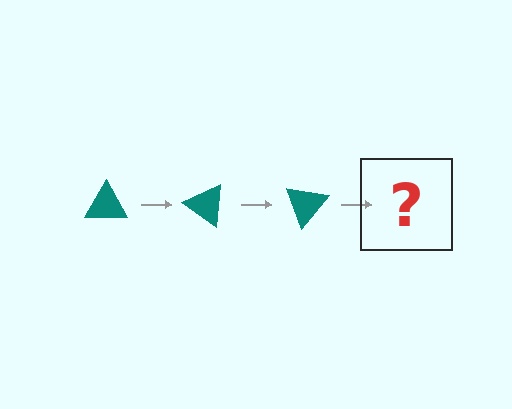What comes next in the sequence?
The next element should be a teal triangle rotated 105 degrees.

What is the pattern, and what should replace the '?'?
The pattern is that the triangle rotates 35 degrees each step. The '?' should be a teal triangle rotated 105 degrees.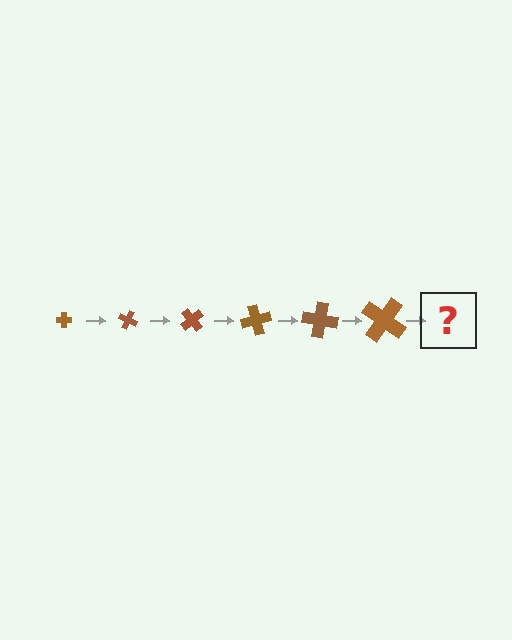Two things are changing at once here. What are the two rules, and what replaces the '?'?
The two rules are that the cross grows larger each step and it rotates 25 degrees each step. The '?' should be a cross, larger than the previous one and rotated 150 degrees from the start.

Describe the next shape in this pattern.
It should be a cross, larger than the previous one and rotated 150 degrees from the start.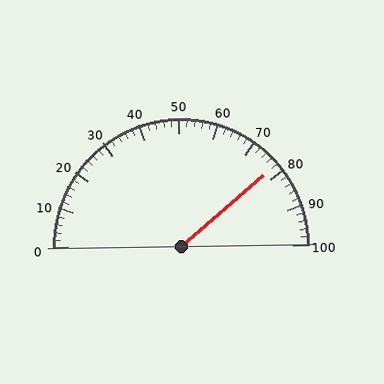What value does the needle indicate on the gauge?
The needle indicates approximately 78.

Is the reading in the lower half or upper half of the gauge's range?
The reading is in the upper half of the range (0 to 100).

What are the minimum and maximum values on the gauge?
The gauge ranges from 0 to 100.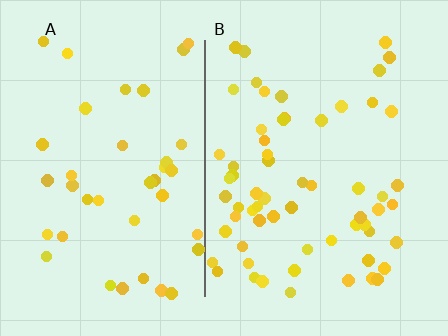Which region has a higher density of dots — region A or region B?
B (the right).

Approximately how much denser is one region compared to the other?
Approximately 1.5× — region B over region A.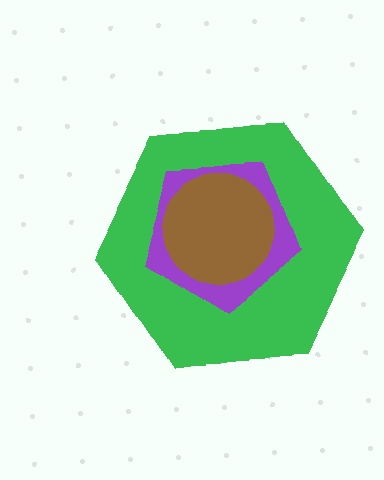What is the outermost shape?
The green hexagon.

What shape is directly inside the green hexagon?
The purple pentagon.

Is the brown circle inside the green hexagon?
Yes.